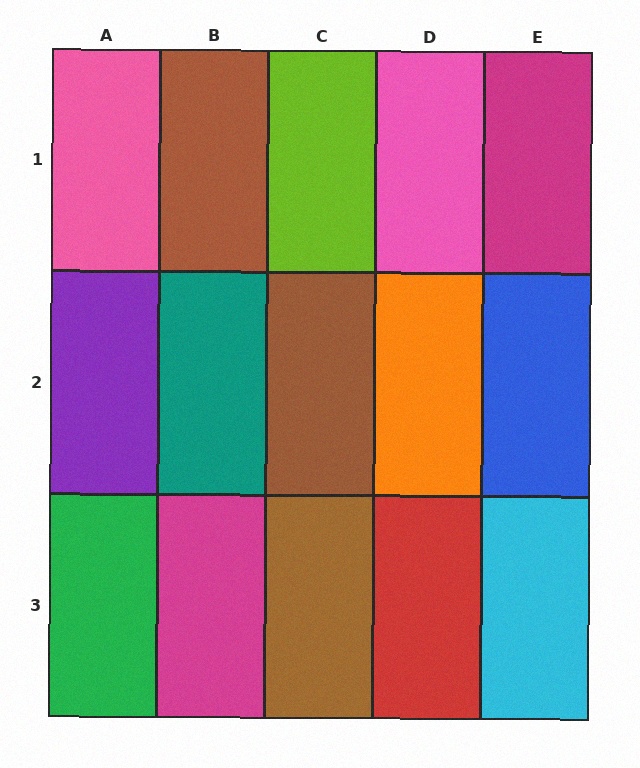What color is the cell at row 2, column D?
Orange.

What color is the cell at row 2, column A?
Purple.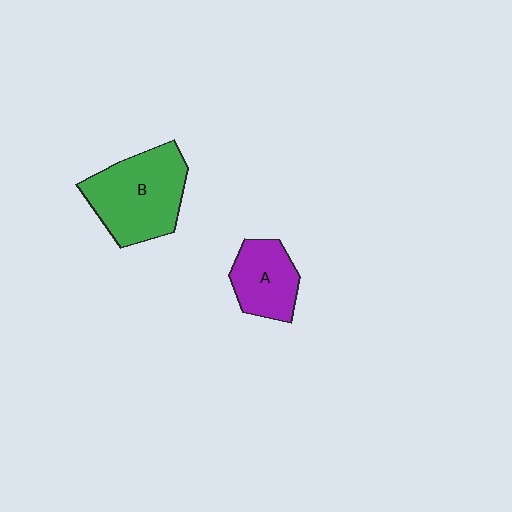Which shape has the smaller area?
Shape A (purple).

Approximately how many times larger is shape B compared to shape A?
Approximately 1.7 times.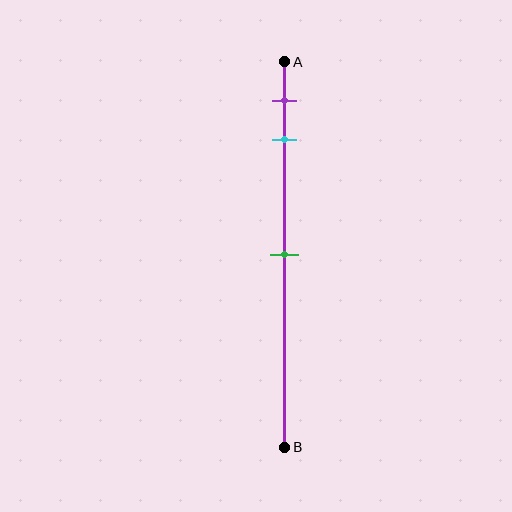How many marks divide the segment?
There are 3 marks dividing the segment.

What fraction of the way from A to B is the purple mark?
The purple mark is approximately 10% (0.1) of the way from A to B.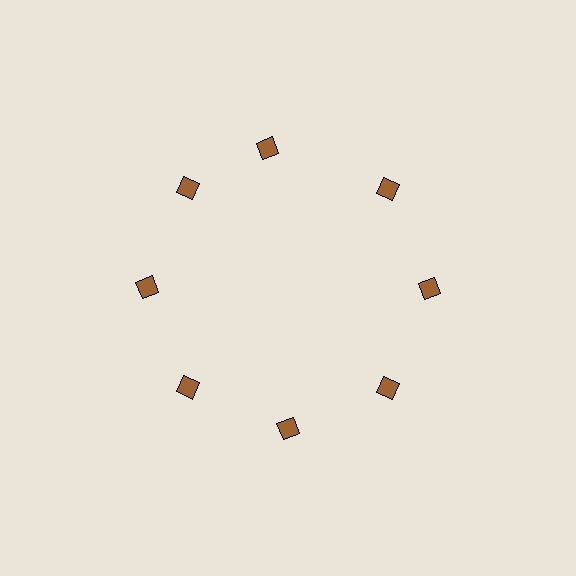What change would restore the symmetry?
The symmetry would be restored by rotating it back into even spacing with its neighbors so that all 8 diamonds sit at equal angles and equal distance from the center.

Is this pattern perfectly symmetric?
No. The 8 brown diamonds are arranged in a ring, but one element near the 12 o'clock position is rotated out of alignment along the ring, breaking the 8-fold rotational symmetry.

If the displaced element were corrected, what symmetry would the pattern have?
It would have 8-fold rotational symmetry — the pattern would map onto itself every 45 degrees.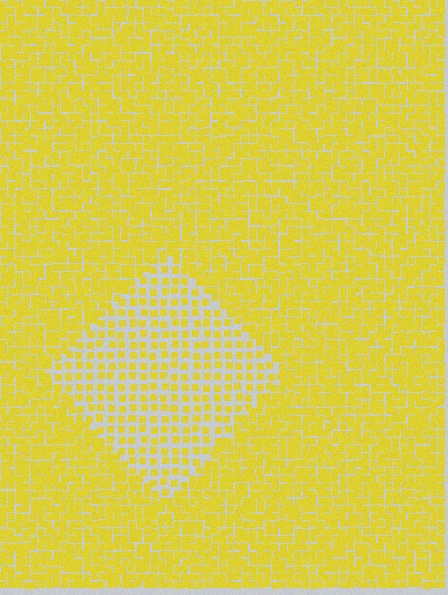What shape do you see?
I see a diamond.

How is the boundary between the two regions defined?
The boundary is defined by a change in element density (approximately 2.0x ratio). All elements are the same color, size, and shape.